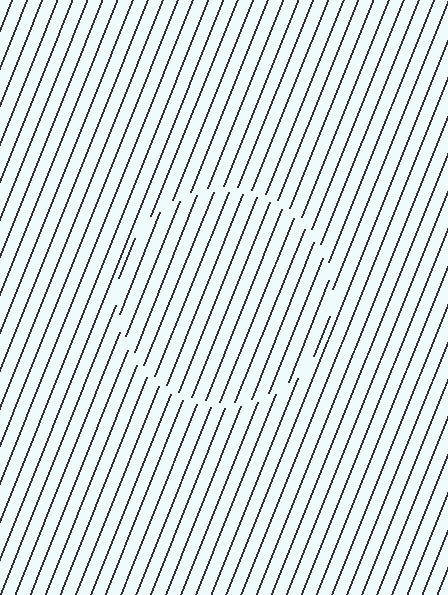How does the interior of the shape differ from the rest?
The interior of the shape contains the same grating, shifted by half a period — the contour is defined by the phase discontinuity where line-ends from the inner and outer gratings abut.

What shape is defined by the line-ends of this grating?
An illusory circle. The interior of the shape contains the same grating, shifted by half a period — the contour is defined by the phase discontinuity where line-ends from the inner and outer gratings abut.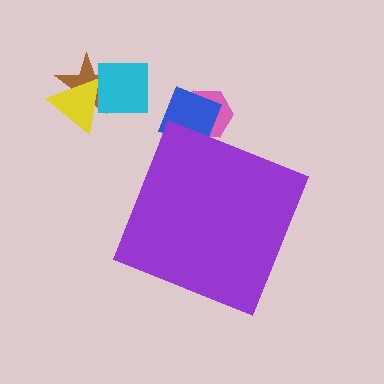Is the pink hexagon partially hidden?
Yes, the pink hexagon is partially hidden behind the purple diamond.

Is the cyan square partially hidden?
No, the cyan square is fully visible.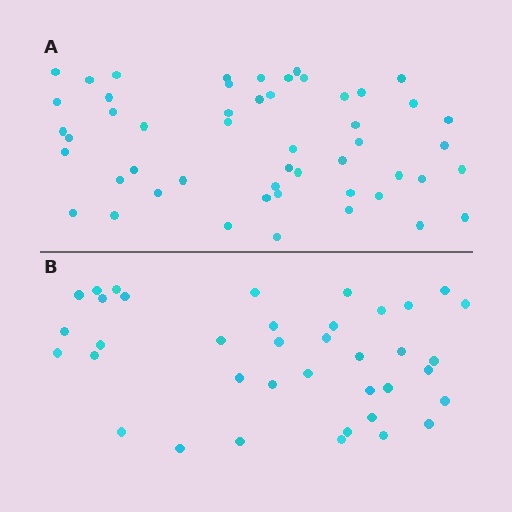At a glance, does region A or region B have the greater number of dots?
Region A (the top region) has more dots.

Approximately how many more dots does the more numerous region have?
Region A has approximately 15 more dots than region B.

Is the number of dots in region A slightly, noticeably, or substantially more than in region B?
Region A has noticeably more, but not dramatically so. The ratio is roughly 1.3 to 1.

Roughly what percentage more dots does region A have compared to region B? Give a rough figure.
About 35% more.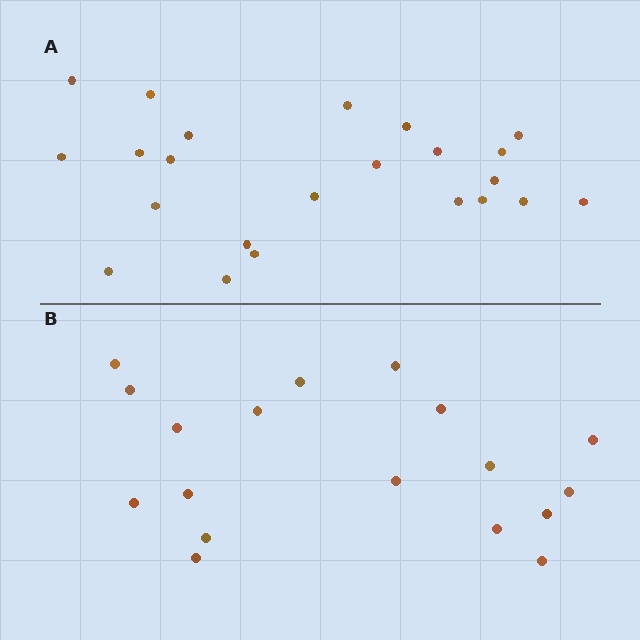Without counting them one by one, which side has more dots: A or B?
Region A (the top region) has more dots.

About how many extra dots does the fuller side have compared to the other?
Region A has about 5 more dots than region B.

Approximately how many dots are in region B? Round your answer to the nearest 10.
About 20 dots. (The exact count is 18, which rounds to 20.)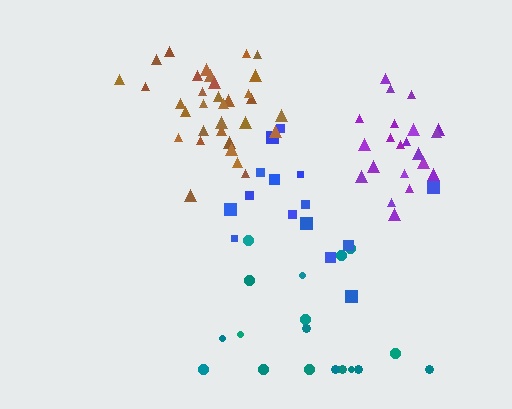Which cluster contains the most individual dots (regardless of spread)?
Brown (33).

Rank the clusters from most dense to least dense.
brown, purple, blue, teal.